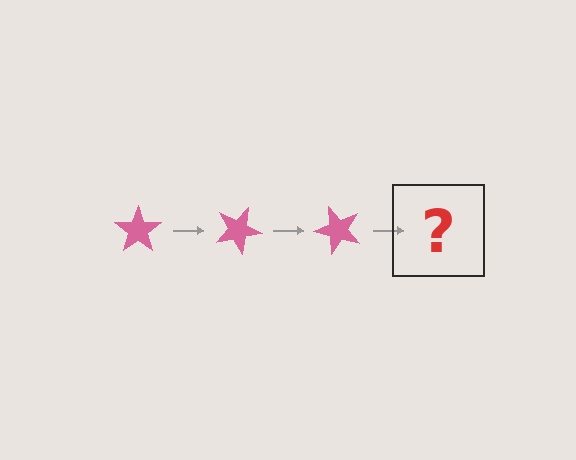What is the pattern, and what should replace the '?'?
The pattern is that the star rotates 25 degrees each step. The '?' should be a pink star rotated 75 degrees.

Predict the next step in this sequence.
The next step is a pink star rotated 75 degrees.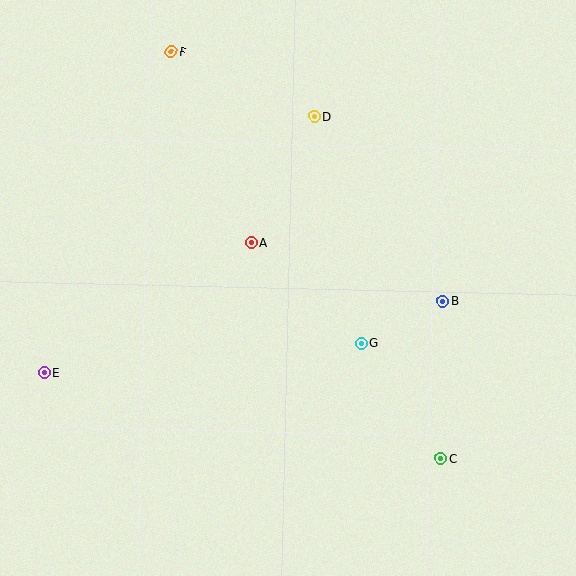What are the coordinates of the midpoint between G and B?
The midpoint between G and B is at (402, 322).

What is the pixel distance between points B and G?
The distance between B and G is 92 pixels.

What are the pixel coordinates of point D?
Point D is at (314, 116).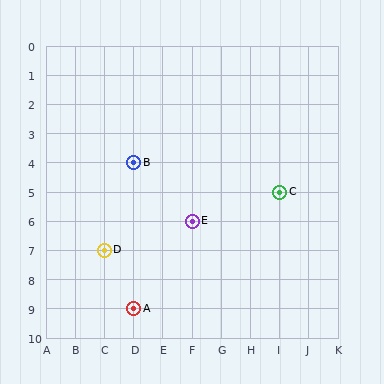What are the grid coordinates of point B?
Point B is at grid coordinates (D, 4).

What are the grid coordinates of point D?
Point D is at grid coordinates (C, 7).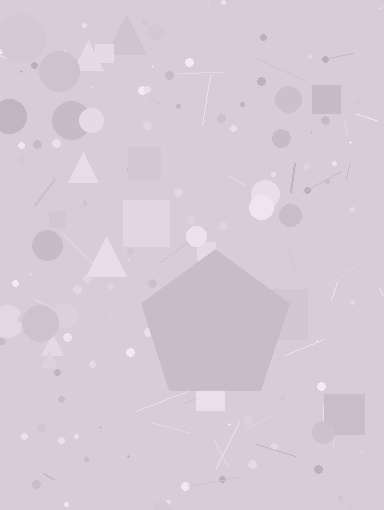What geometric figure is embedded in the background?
A pentagon is embedded in the background.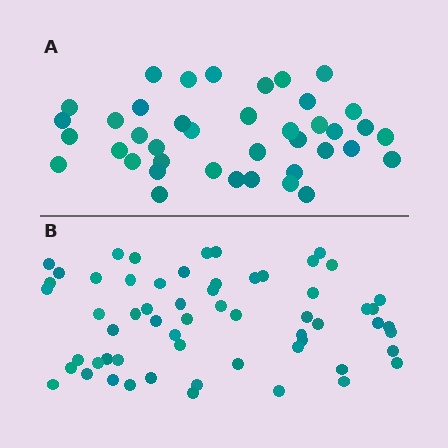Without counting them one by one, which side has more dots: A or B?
Region B (the bottom region) has more dots.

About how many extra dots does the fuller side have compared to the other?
Region B has approximately 20 more dots than region A.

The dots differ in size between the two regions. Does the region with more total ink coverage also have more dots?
No. Region A has more total ink coverage because its dots are larger, but region B actually contains more individual dots. Total area can be misleading — the number of items is what matters here.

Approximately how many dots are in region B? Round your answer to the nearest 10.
About 60 dots.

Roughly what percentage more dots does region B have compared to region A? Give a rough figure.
About 50% more.